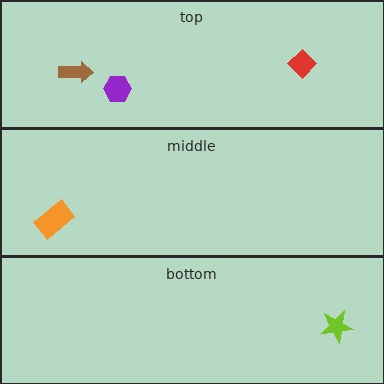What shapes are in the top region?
The brown arrow, the red diamond, the purple hexagon.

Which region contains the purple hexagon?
The top region.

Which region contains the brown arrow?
The top region.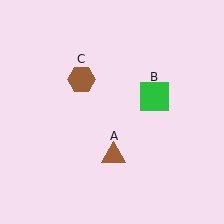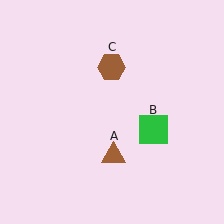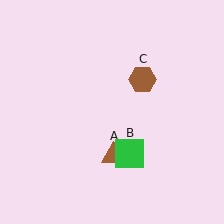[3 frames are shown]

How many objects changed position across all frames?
2 objects changed position: green square (object B), brown hexagon (object C).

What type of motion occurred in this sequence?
The green square (object B), brown hexagon (object C) rotated clockwise around the center of the scene.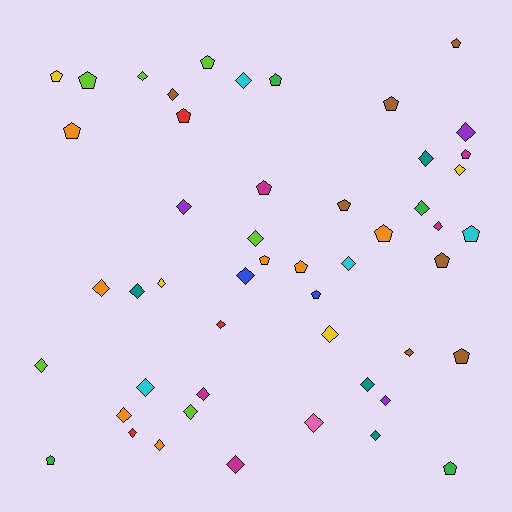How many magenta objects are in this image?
There are 5 magenta objects.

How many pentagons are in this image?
There are 20 pentagons.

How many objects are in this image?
There are 50 objects.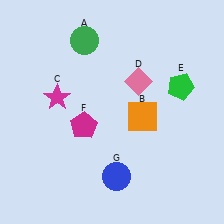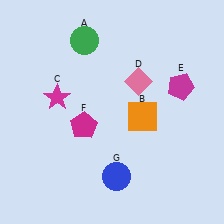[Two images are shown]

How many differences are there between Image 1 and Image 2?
There is 1 difference between the two images.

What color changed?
The pentagon (E) changed from green in Image 1 to magenta in Image 2.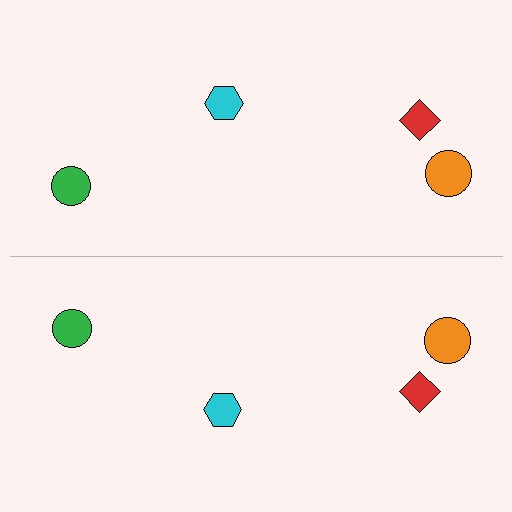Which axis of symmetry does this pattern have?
The pattern has a horizontal axis of symmetry running through the center of the image.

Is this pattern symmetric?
Yes, this pattern has bilateral (reflection) symmetry.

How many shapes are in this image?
There are 8 shapes in this image.